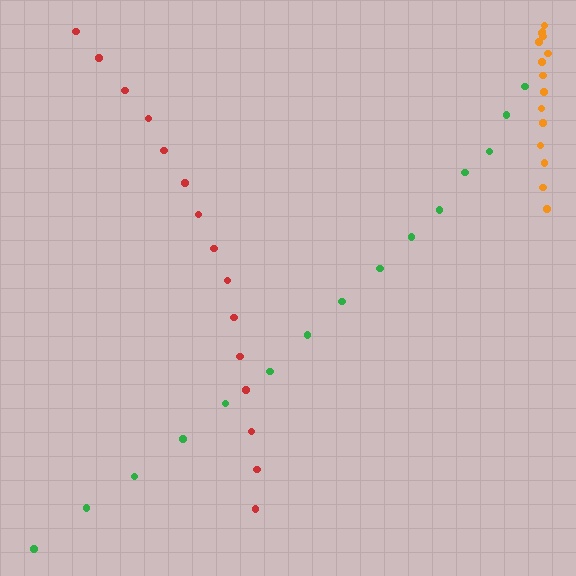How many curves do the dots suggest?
There are 3 distinct paths.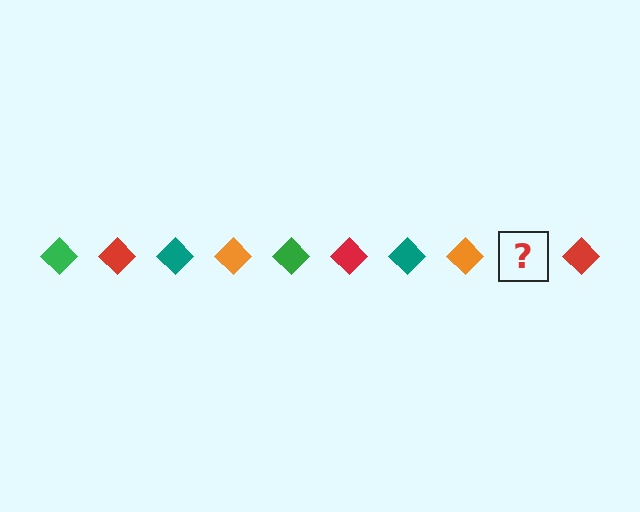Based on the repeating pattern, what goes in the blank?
The blank should be a green diamond.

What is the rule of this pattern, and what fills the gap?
The rule is that the pattern cycles through green, red, teal, orange diamonds. The gap should be filled with a green diamond.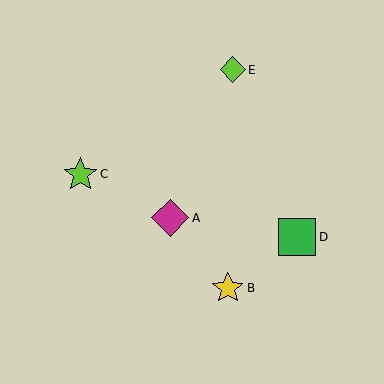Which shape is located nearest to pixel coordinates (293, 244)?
The green square (labeled D) at (297, 237) is nearest to that location.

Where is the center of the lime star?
The center of the lime star is at (80, 174).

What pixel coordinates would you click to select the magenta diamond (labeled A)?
Click at (170, 218) to select the magenta diamond A.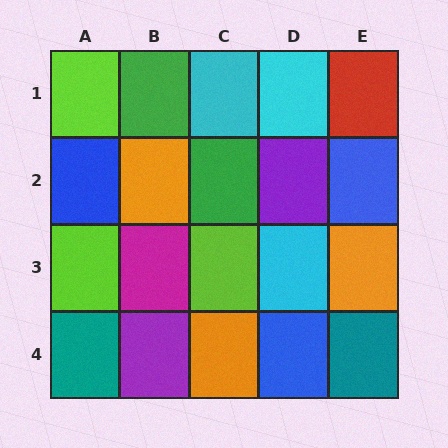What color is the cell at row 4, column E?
Teal.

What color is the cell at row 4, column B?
Purple.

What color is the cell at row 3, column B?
Magenta.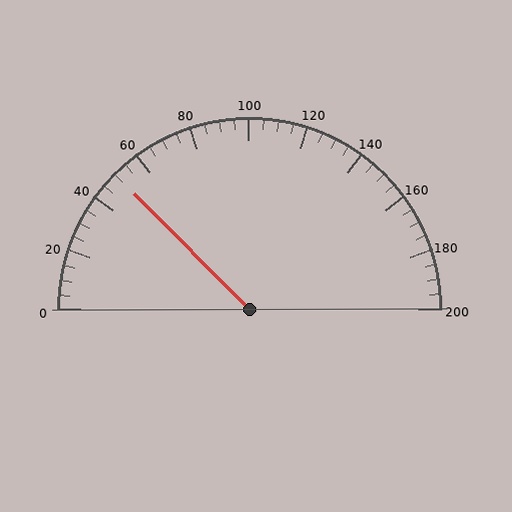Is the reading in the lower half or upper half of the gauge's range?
The reading is in the lower half of the range (0 to 200).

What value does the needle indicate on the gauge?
The needle indicates approximately 50.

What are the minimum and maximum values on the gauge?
The gauge ranges from 0 to 200.